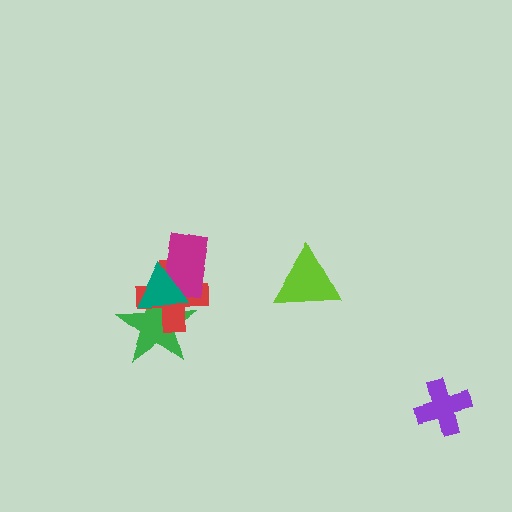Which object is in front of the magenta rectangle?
The teal triangle is in front of the magenta rectangle.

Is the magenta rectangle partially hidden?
Yes, it is partially covered by another shape.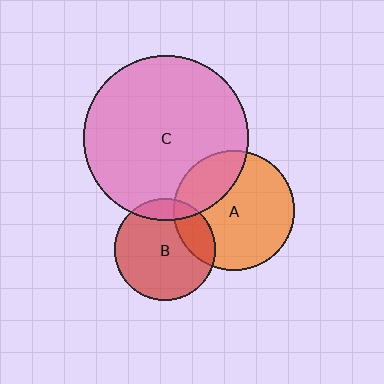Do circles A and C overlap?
Yes.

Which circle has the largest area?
Circle C (pink).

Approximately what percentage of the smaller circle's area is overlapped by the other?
Approximately 25%.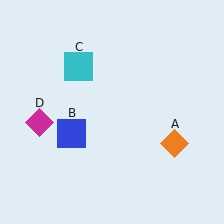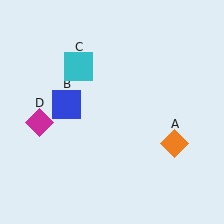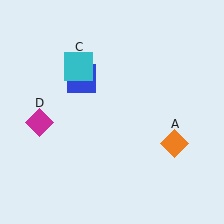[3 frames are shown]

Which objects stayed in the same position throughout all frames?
Orange diamond (object A) and cyan square (object C) and magenta diamond (object D) remained stationary.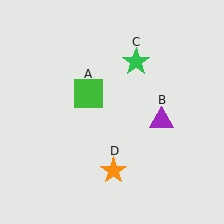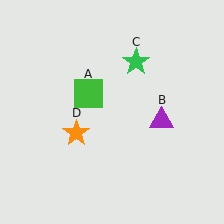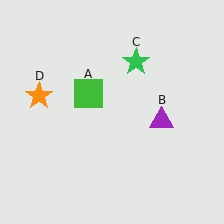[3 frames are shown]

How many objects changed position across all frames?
1 object changed position: orange star (object D).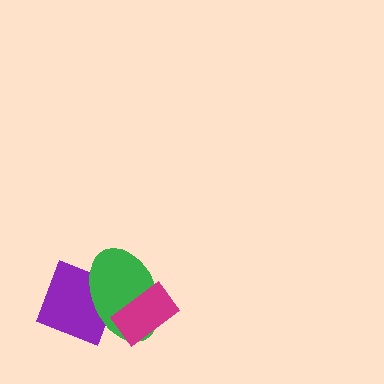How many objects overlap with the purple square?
1 object overlaps with the purple square.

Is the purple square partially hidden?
Yes, it is partially covered by another shape.